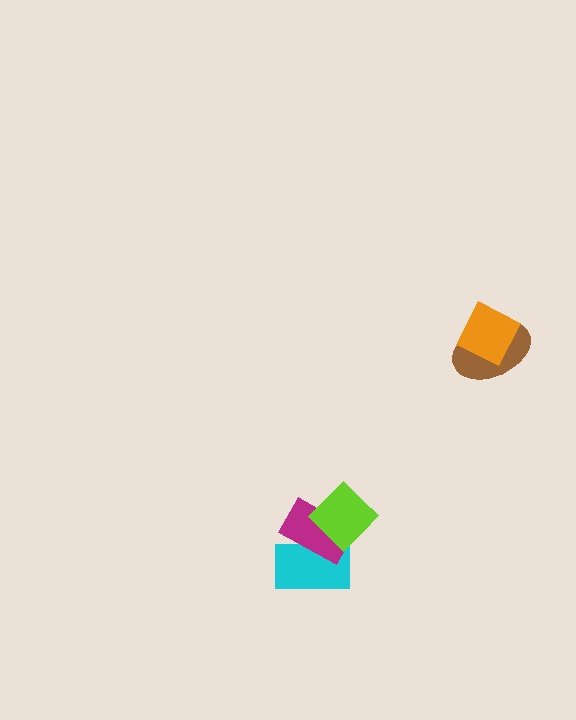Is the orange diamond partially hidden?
No, no other shape covers it.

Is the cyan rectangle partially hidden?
Yes, it is partially covered by another shape.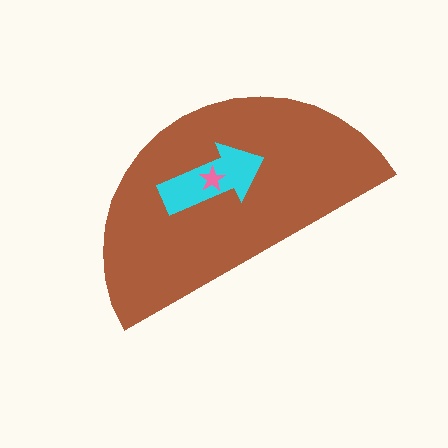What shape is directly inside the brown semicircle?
The cyan arrow.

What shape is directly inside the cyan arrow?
The pink star.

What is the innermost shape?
The pink star.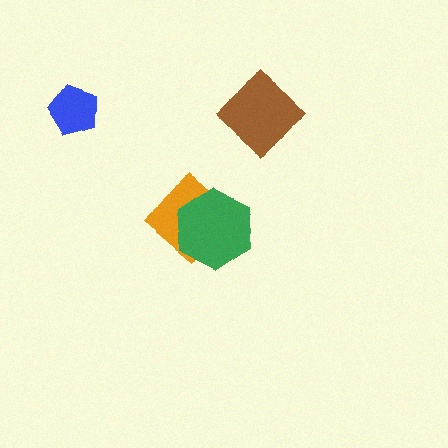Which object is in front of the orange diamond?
The green hexagon is in front of the orange diamond.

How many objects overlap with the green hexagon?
1 object overlaps with the green hexagon.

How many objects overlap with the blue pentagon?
0 objects overlap with the blue pentagon.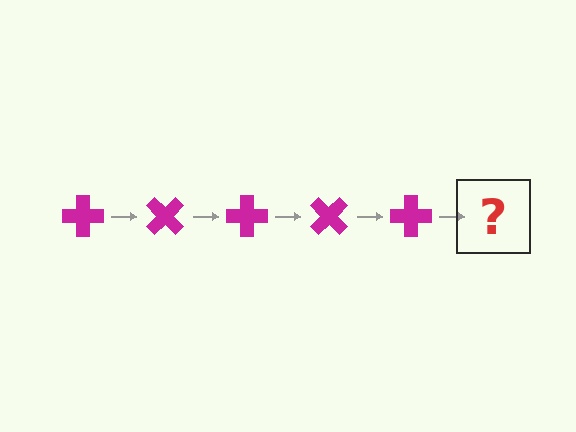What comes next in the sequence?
The next element should be a magenta cross rotated 225 degrees.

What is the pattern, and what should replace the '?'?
The pattern is that the cross rotates 45 degrees each step. The '?' should be a magenta cross rotated 225 degrees.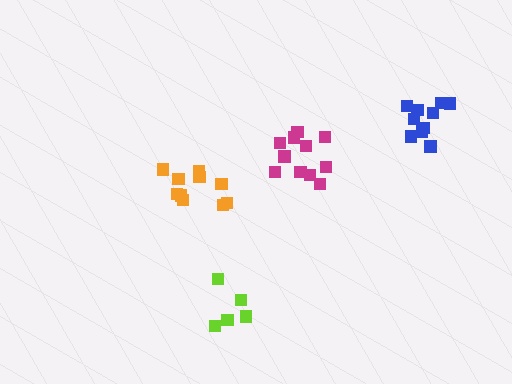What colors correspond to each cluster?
The clusters are colored: lime, orange, magenta, blue.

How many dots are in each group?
Group 1: 5 dots, Group 2: 10 dots, Group 3: 11 dots, Group 4: 10 dots (36 total).